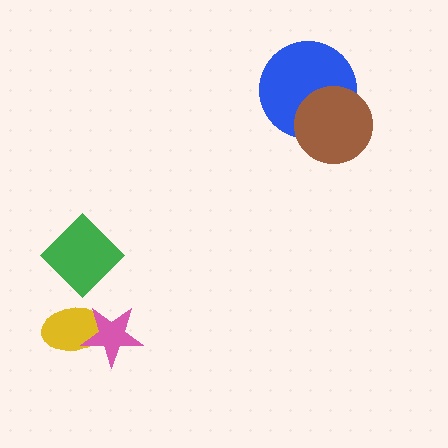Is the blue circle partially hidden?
Yes, it is partially covered by another shape.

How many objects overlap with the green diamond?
0 objects overlap with the green diamond.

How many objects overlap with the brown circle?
1 object overlaps with the brown circle.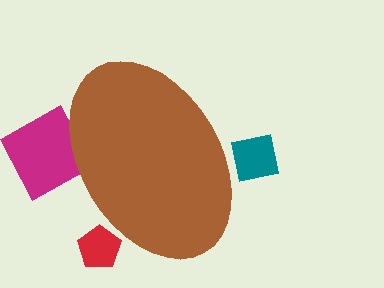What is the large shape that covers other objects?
A brown ellipse.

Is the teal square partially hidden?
Yes, the teal square is partially hidden behind the brown ellipse.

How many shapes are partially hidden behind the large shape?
3 shapes are partially hidden.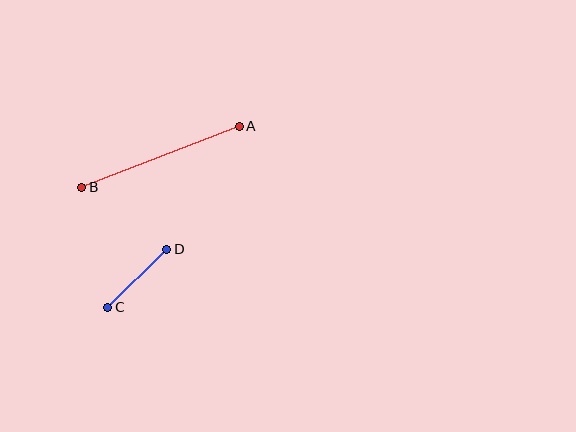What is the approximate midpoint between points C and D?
The midpoint is at approximately (137, 278) pixels.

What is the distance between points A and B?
The distance is approximately 169 pixels.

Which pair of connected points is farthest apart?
Points A and B are farthest apart.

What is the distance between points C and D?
The distance is approximately 83 pixels.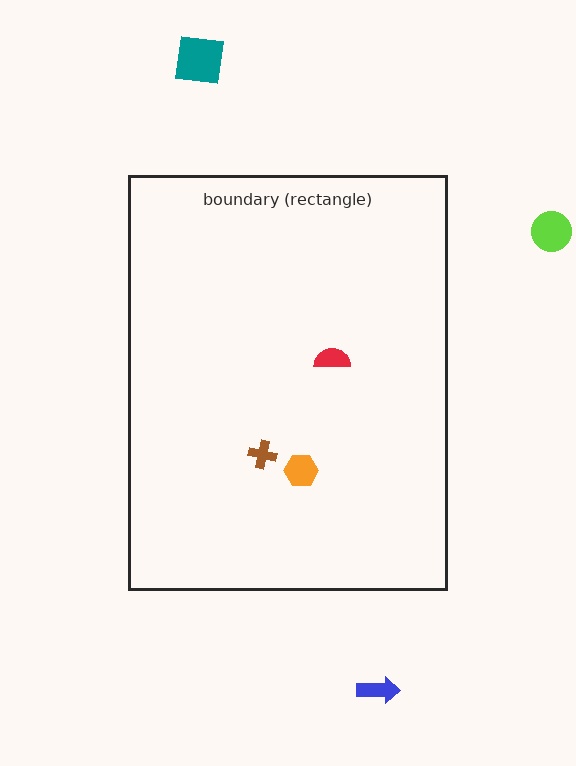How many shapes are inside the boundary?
3 inside, 3 outside.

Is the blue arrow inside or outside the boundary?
Outside.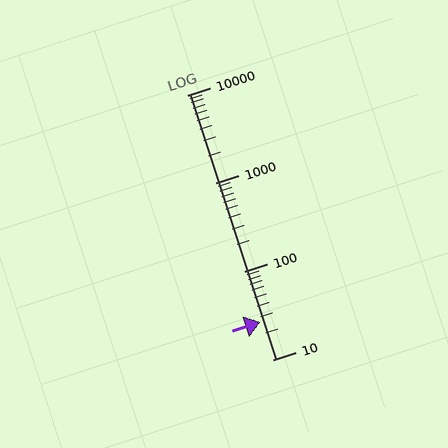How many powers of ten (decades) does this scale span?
The scale spans 3 decades, from 10 to 10000.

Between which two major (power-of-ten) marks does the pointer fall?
The pointer is between 10 and 100.